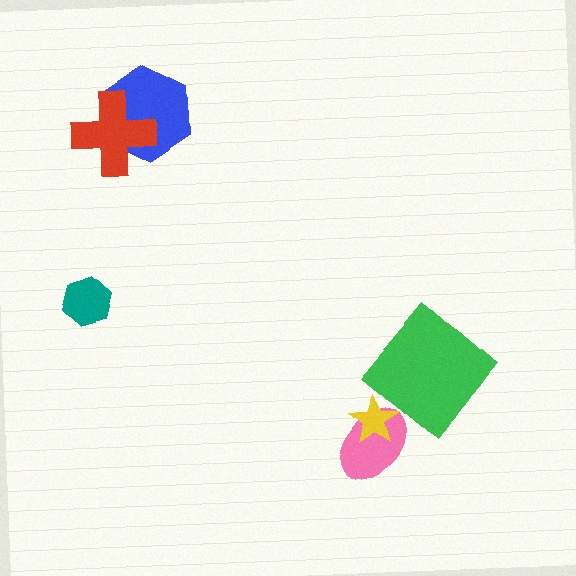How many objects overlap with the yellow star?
1 object overlaps with the yellow star.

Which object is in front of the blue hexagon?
The red cross is in front of the blue hexagon.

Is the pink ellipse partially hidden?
Yes, it is partially covered by another shape.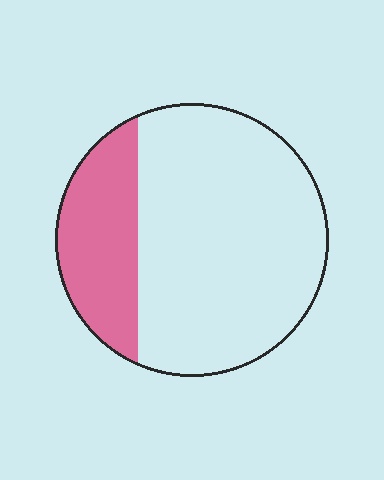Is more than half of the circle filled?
No.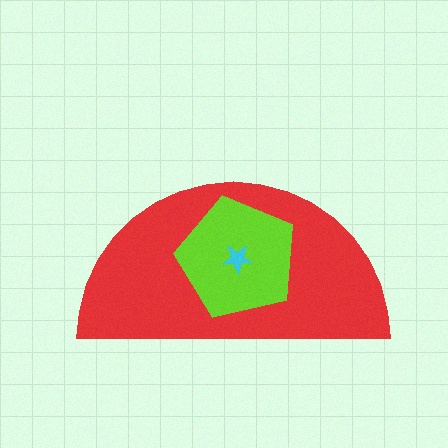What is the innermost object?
The cyan star.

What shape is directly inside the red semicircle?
The lime pentagon.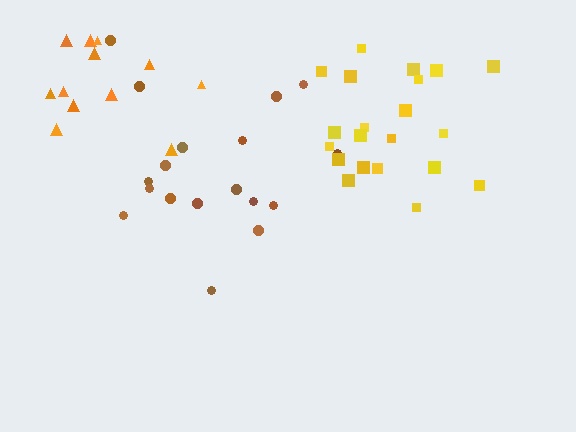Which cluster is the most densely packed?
Yellow.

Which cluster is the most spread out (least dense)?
Orange.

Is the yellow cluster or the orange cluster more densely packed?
Yellow.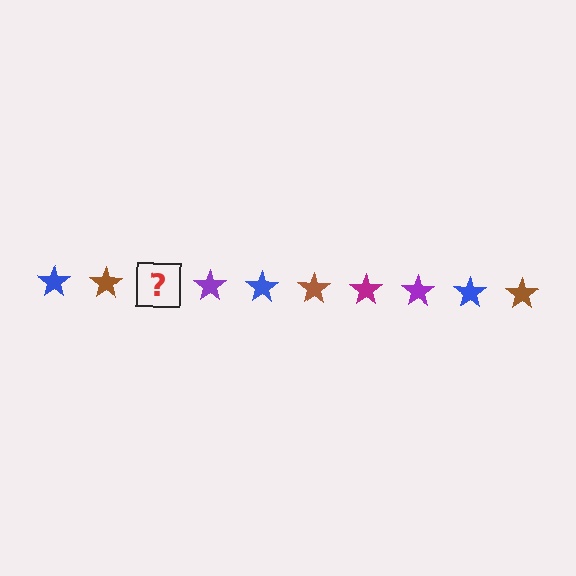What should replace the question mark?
The question mark should be replaced with a magenta star.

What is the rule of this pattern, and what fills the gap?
The rule is that the pattern cycles through blue, brown, magenta, purple stars. The gap should be filled with a magenta star.